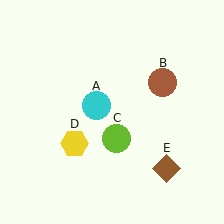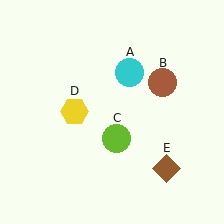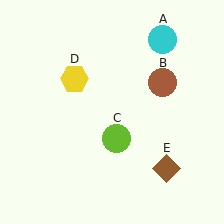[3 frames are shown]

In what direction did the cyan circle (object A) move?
The cyan circle (object A) moved up and to the right.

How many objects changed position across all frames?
2 objects changed position: cyan circle (object A), yellow hexagon (object D).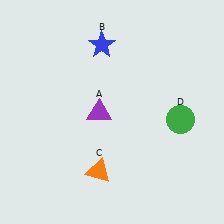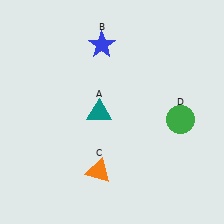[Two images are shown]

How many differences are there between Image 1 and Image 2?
There is 1 difference between the two images.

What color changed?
The triangle (A) changed from purple in Image 1 to teal in Image 2.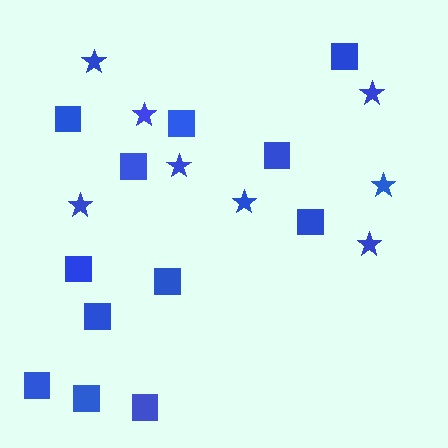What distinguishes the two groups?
There are 2 groups: one group of stars (8) and one group of squares (12).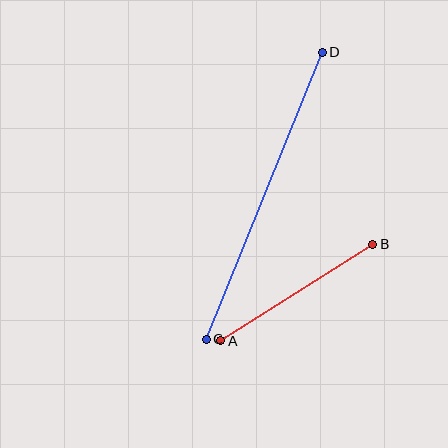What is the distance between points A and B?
The distance is approximately 180 pixels.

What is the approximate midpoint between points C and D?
The midpoint is at approximately (264, 196) pixels.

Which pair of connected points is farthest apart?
Points C and D are farthest apart.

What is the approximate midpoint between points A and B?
The midpoint is at approximately (297, 293) pixels.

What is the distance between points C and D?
The distance is approximately 309 pixels.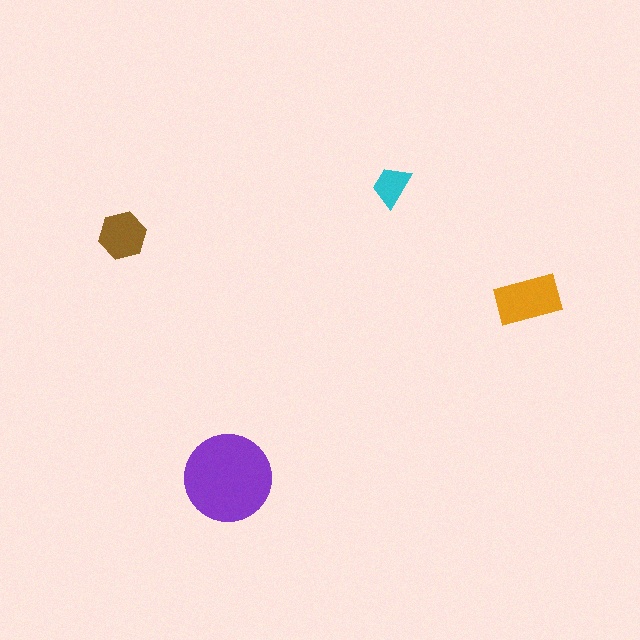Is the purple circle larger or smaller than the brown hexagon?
Larger.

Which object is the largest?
The purple circle.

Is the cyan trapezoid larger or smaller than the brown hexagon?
Smaller.